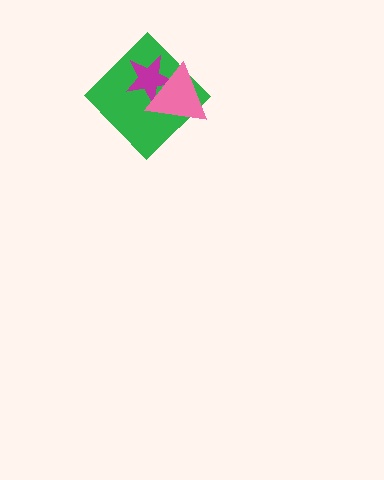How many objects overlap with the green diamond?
2 objects overlap with the green diamond.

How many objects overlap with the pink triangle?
2 objects overlap with the pink triangle.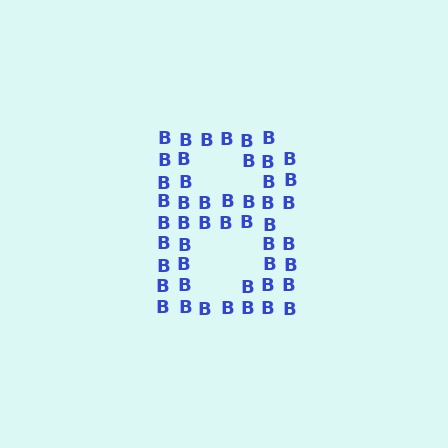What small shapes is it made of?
It is made of small letter B's.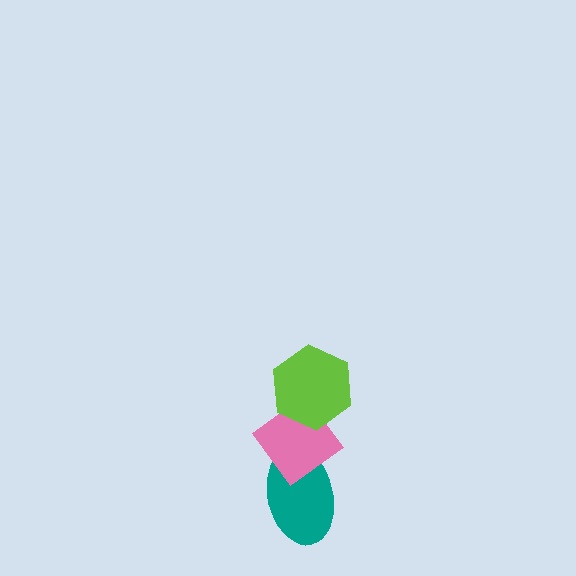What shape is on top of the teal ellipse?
The pink diamond is on top of the teal ellipse.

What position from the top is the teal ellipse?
The teal ellipse is 3rd from the top.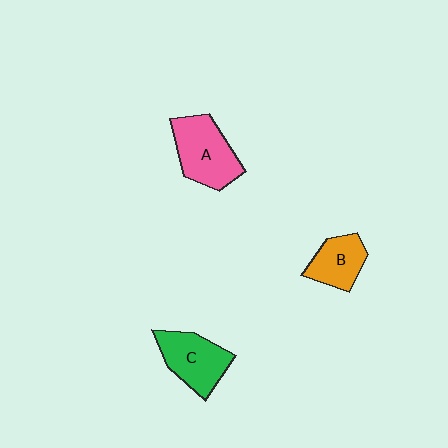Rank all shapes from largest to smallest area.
From largest to smallest: A (pink), C (green), B (orange).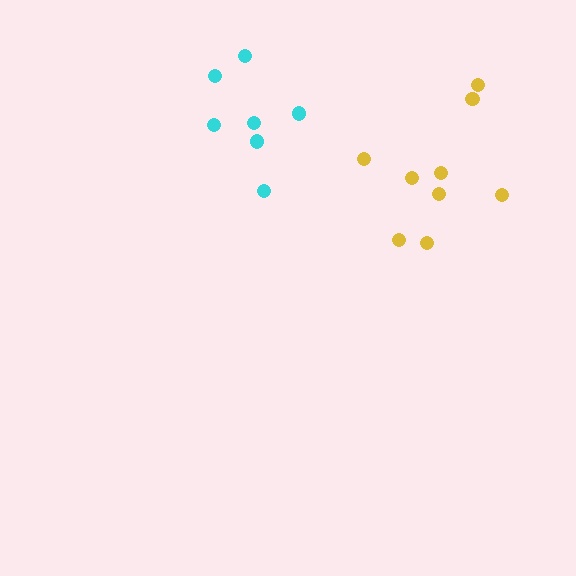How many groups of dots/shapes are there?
There are 2 groups.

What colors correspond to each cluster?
The clusters are colored: cyan, yellow.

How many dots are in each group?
Group 1: 7 dots, Group 2: 9 dots (16 total).